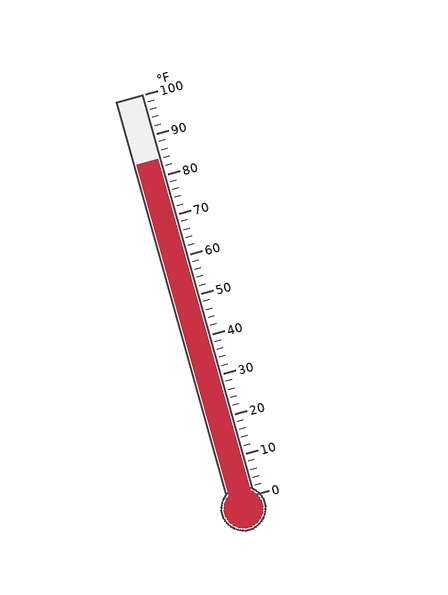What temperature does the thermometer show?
The thermometer shows approximately 84°F.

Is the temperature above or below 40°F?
The temperature is above 40°F.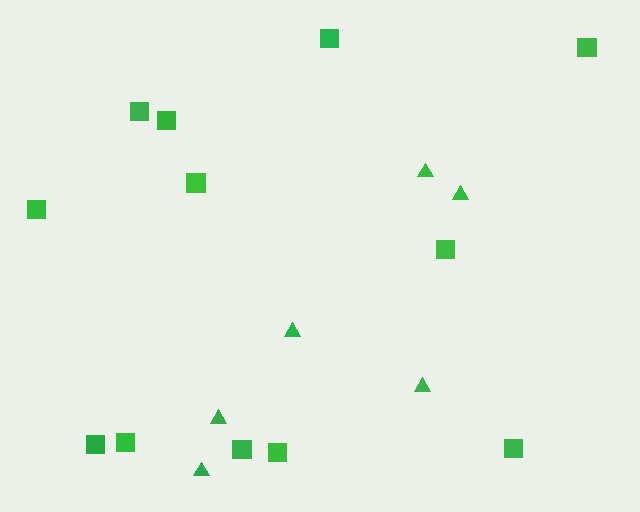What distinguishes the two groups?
There are 2 groups: one group of squares (12) and one group of triangles (6).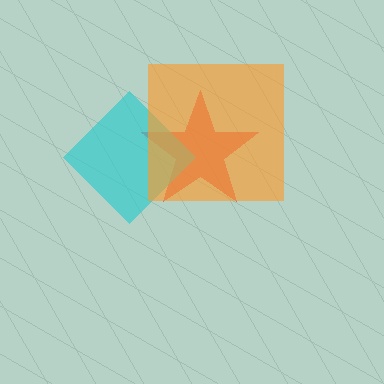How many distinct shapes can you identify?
There are 3 distinct shapes: a red star, a cyan diamond, an orange square.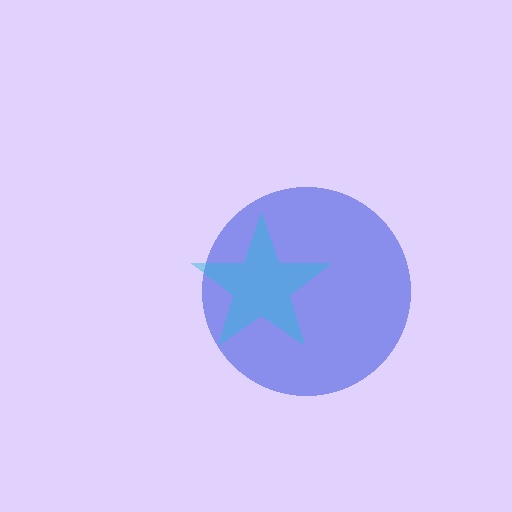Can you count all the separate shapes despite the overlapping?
Yes, there are 2 separate shapes.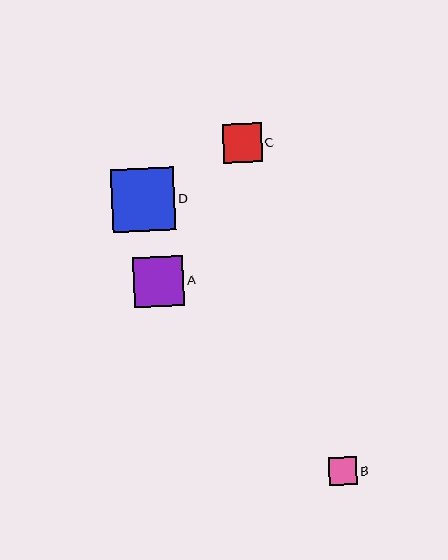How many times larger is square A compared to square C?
Square A is approximately 1.3 times the size of square C.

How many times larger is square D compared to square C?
Square D is approximately 1.6 times the size of square C.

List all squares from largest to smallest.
From largest to smallest: D, A, C, B.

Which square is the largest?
Square D is the largest with a size of approximately 63 pixels.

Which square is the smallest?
Square B is the smallest with a size of approximately 28 pixels.